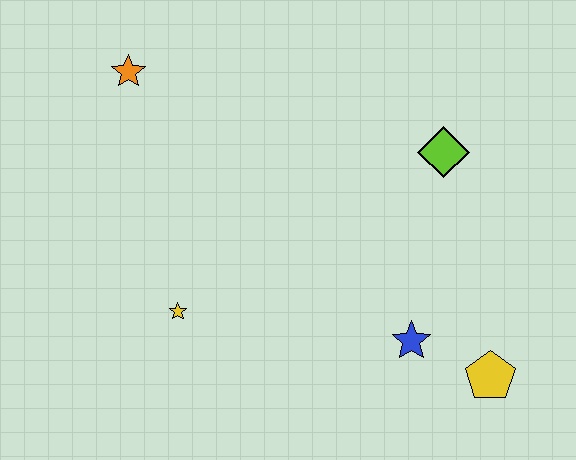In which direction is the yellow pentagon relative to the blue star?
The yellow pentagon is to the right of the blue star.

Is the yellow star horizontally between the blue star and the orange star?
Yes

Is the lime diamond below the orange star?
Yes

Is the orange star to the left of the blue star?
Yes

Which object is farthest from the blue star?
The orange star is farthest from the blue star.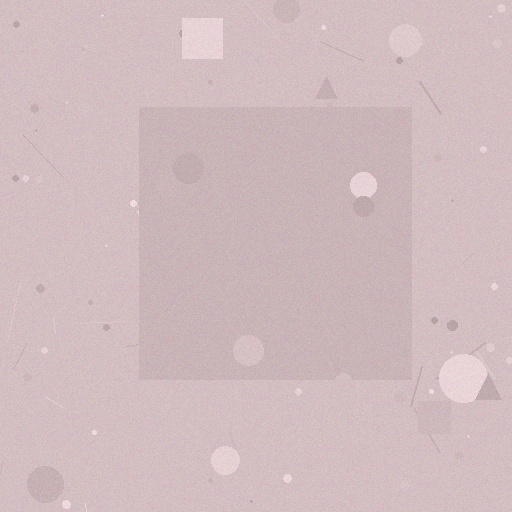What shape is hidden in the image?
A square is hidden in the image.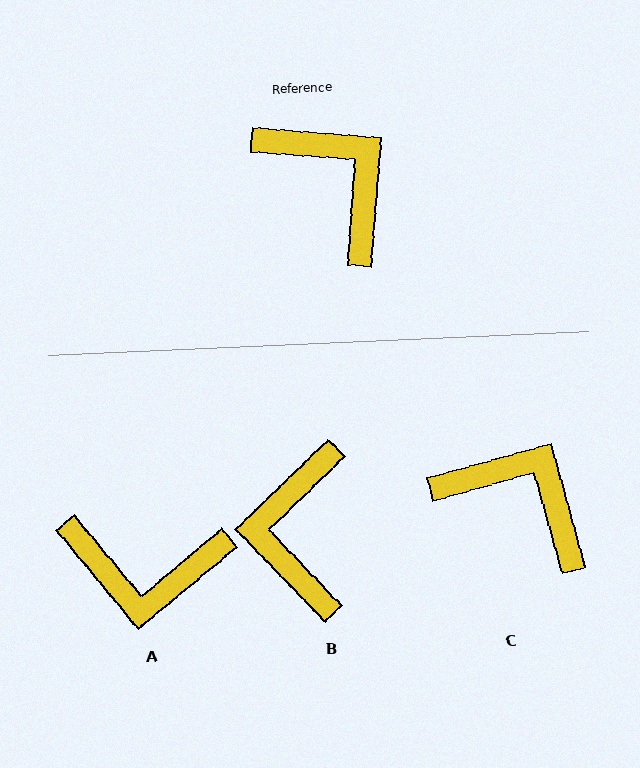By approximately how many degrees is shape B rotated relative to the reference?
Approximately 138 degrees counter-clockwise.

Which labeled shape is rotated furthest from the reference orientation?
B, about 138 degrees away.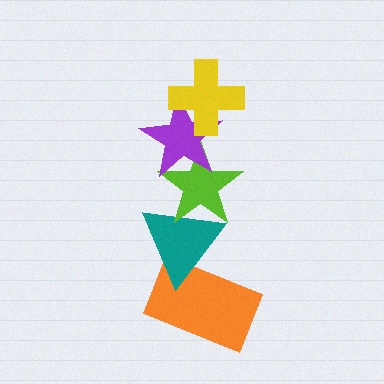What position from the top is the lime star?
The lime star is 3rd from the top.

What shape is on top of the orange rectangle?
The teal triangle is on top of the orange rectangle.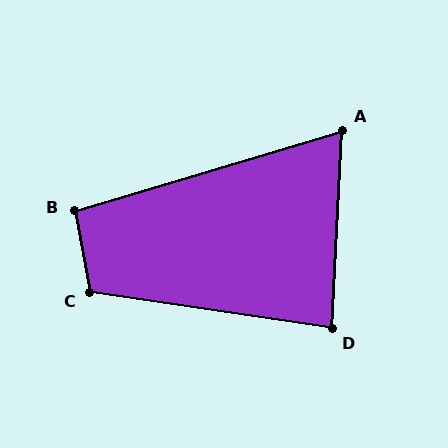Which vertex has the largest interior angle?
C, at approximately 109 degrees.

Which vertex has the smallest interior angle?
A, at approximately 71 degrees.